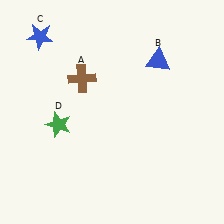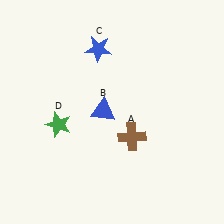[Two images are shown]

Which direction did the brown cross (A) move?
The brown cross (A) moved down.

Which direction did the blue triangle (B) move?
The blue triangle (B) moved left.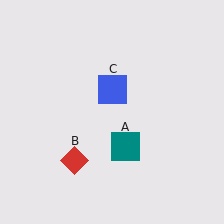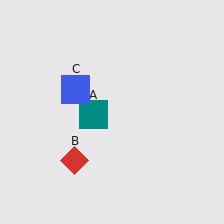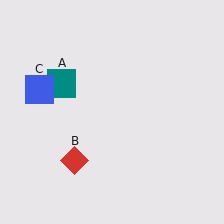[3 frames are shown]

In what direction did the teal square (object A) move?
The teal square (object A) moved up and to the left.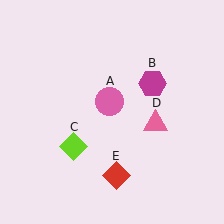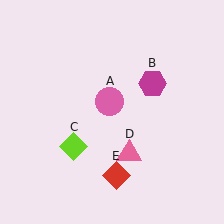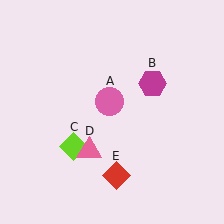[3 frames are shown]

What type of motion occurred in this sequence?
The pink triangle (object D) rotated clockwise around the center of the scene.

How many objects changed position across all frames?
1 object changed position: pink triangle (object D).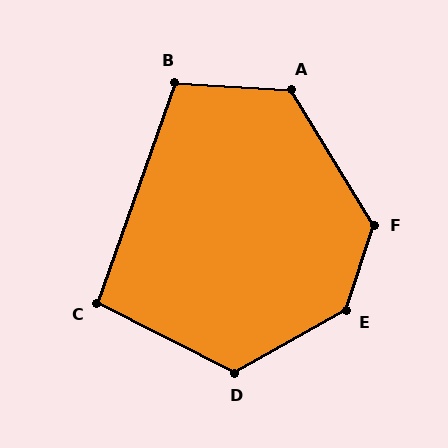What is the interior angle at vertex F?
Approximately 131 degrees (obtuse).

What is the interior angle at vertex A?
Approximately 125 degrees (obtuse).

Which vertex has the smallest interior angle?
C, at approximately 98 degrees.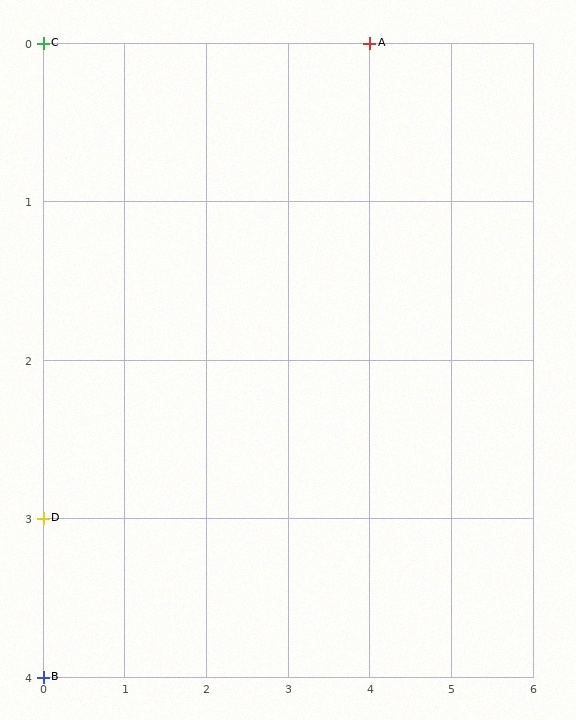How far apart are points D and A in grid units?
Points D and A are 4 columns and 3 rows apart (about 5.0 grid units diagonally).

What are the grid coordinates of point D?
Point D is at grid coordinates (0, 3).